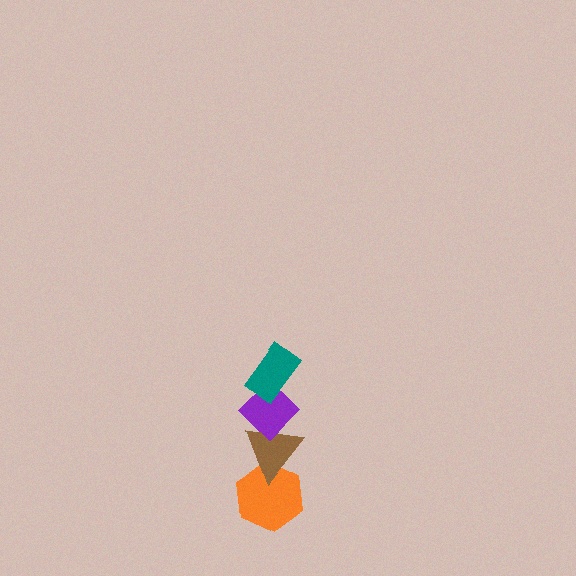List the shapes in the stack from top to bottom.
From top to bottom: the teal rectangle, the purple diamond, the brown triangle, the orange hexagon.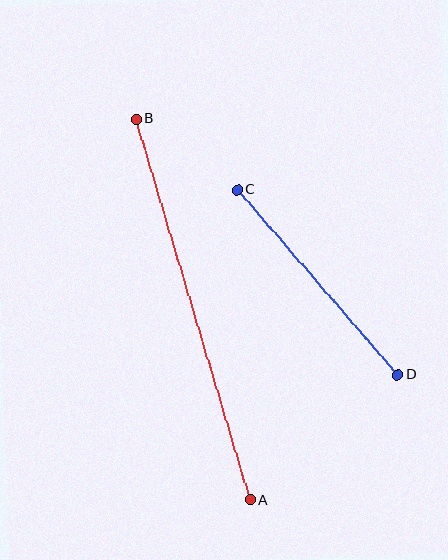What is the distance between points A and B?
The distance is approximately 398 pixels.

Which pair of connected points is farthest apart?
Points A and B are farthest apart.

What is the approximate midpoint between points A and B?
The midpoint is at approximately (193, 309) pixels.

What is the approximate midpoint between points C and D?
The midpoint is at approximately (318, 282) pixels.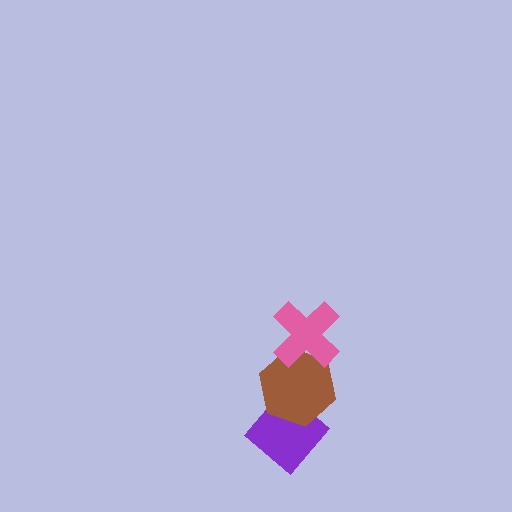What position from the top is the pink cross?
The pink cross is 1st from the top.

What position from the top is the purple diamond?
The purple diamond is 3rd from the top.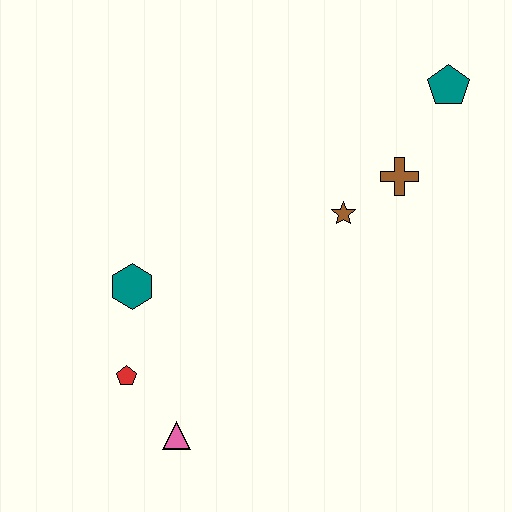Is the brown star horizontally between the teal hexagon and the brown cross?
Yes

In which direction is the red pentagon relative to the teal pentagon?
The red pentagon is to the left of the teal pentagon.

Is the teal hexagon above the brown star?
No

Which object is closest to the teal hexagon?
The red pentagon is closest to the teal hexagon.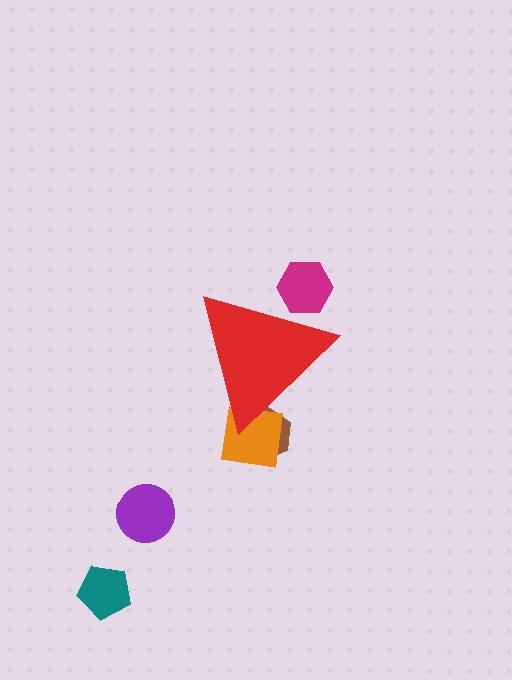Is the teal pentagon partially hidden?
No, the teal pentagon is fully visible.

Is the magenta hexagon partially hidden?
Yes, the magenta hexagon is partially hidden behind the red triangle.